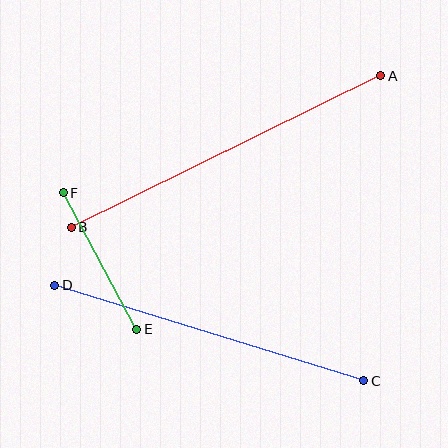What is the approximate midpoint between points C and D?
The midpoint is at approximately (209, 333) pixels.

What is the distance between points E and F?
The distance is approximately 155 pixels.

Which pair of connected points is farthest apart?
Points A and B are farthest apart.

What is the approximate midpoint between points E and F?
The midpoint is at approximately (100, 261) pixels.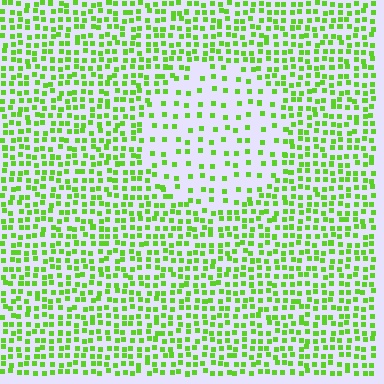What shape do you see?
I see a circle.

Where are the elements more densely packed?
The elements are more densely packed outside the circle boundary.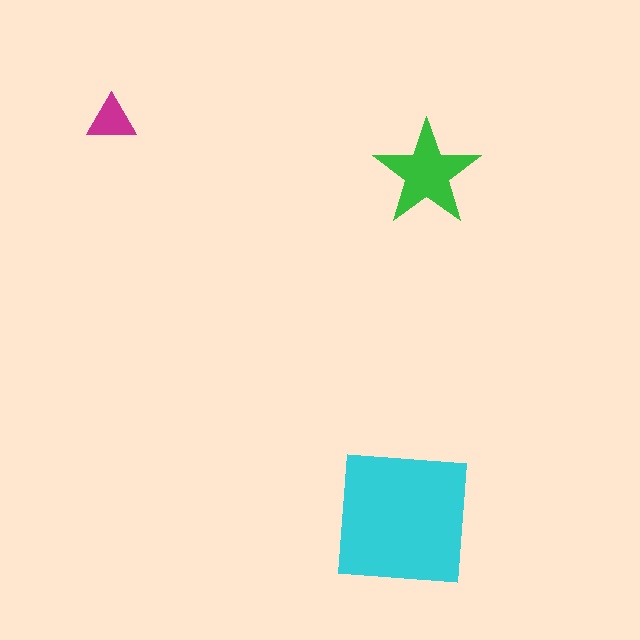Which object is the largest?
The cyan square.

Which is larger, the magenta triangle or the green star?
The green star.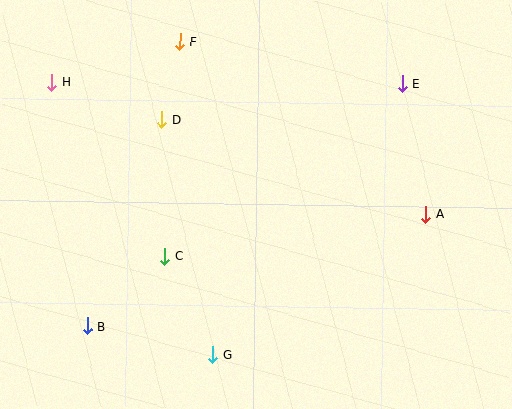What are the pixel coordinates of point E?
Point E is at (402, 84).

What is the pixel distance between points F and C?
The distance between F and C is 215 pixels.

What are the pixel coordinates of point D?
Point D is at (162, 119).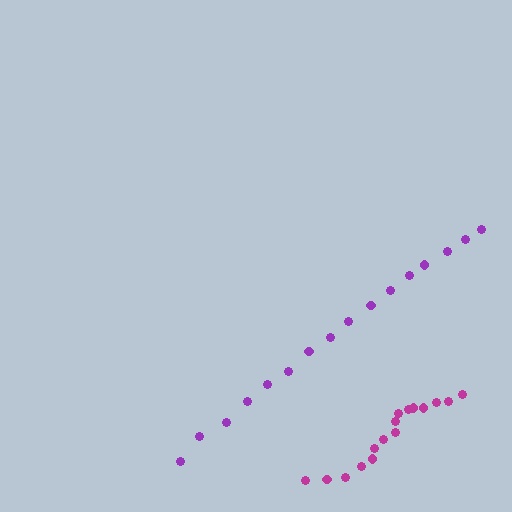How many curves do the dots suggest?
There are 2 distinct paths.